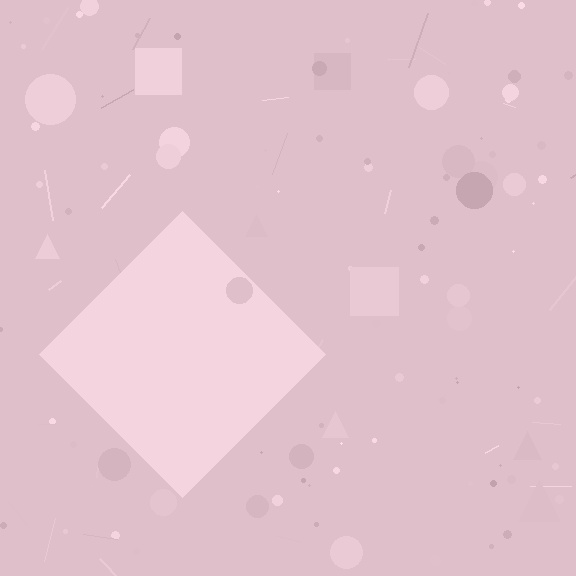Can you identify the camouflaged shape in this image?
The camouflaged shape is a diamond.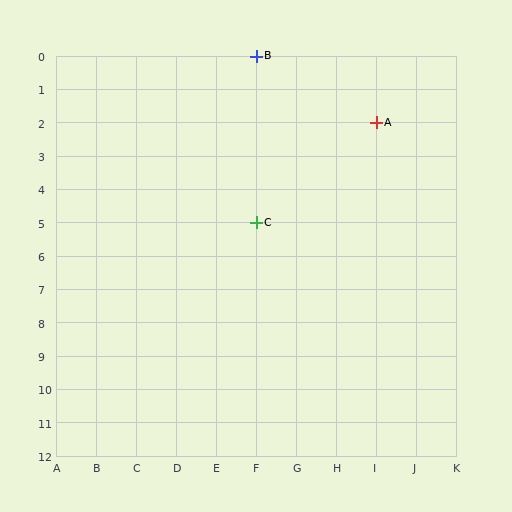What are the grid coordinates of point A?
Point A is at grid coordinates (I, 2).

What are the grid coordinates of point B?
Point B is at grid coordinates (F, 0).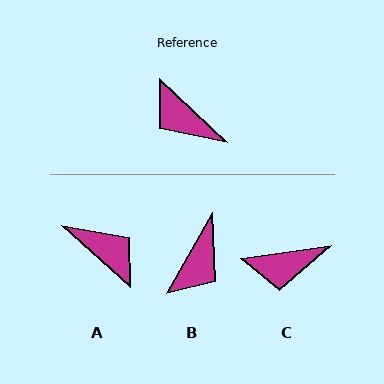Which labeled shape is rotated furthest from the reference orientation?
A, about 179 degrees away.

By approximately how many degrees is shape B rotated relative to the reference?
Approximately 104 degrees counter-clockwise.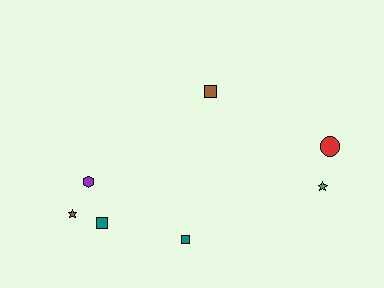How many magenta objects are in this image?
There are no magenta objects.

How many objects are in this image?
There are 7 objects.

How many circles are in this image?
There is 1 circle.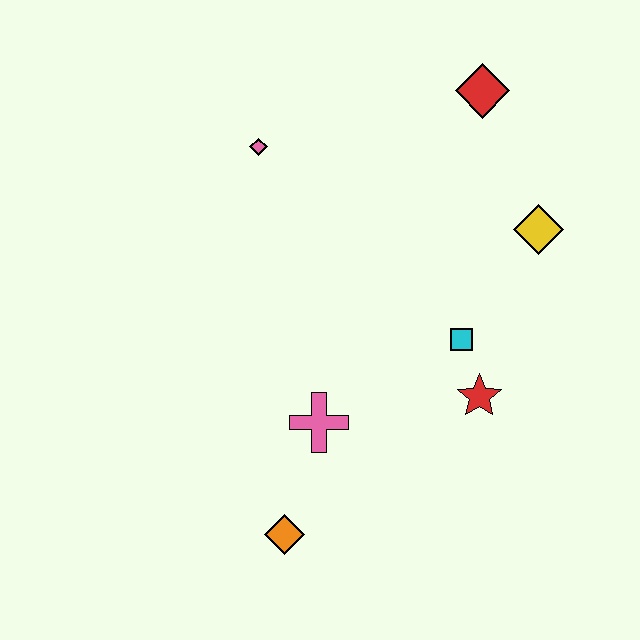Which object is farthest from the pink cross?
The red diamond is farthest from the pink cross.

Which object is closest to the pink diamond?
The red diamond is closest to the pink diamond.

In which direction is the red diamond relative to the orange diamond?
The red diamond is above the orange diamond.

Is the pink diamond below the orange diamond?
No